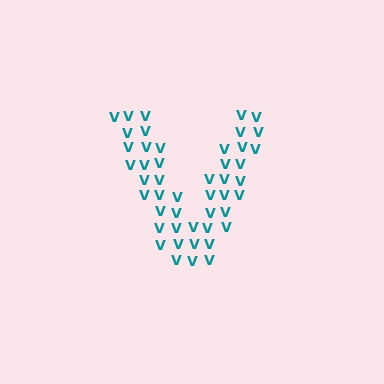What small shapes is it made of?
It is made of small letter V's.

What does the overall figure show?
The overall figure shows the letter V.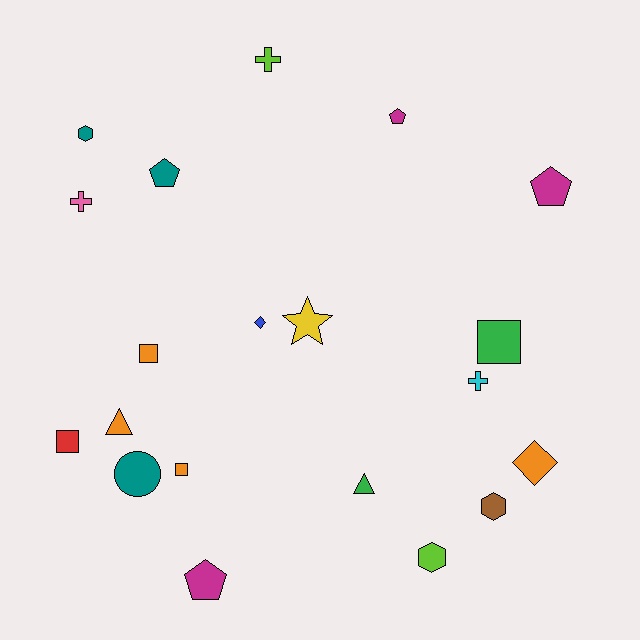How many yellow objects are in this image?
There is 1 yellow object.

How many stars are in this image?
There is 1 star.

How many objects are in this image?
There are 20 objects.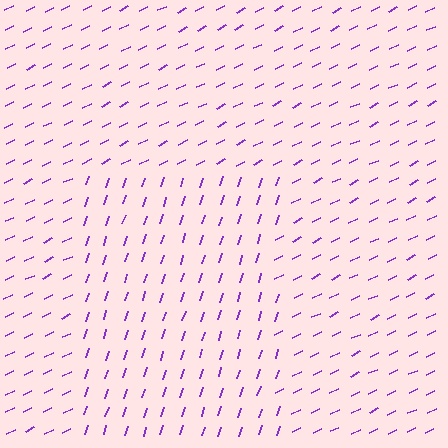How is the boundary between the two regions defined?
The boundary is defined purely by a change in line orientation (approximately 45 degrees difference). All lines are the same color and thickness.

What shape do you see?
I see a rectangle.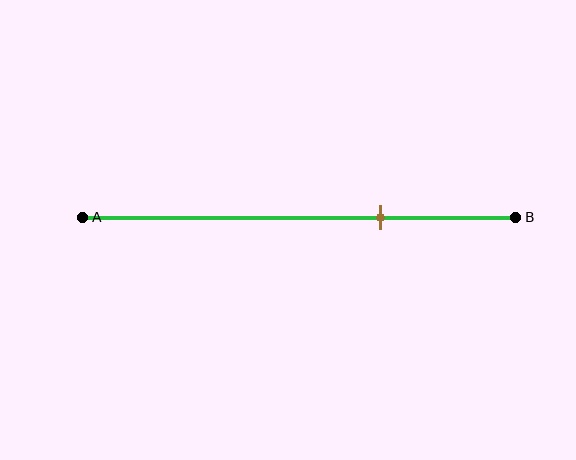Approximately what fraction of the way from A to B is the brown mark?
The brown mark is approximately 70% of the way from A to B.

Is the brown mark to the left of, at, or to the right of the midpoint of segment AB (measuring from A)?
The brown mark is to the right of the midpoint of segment AB.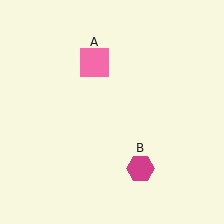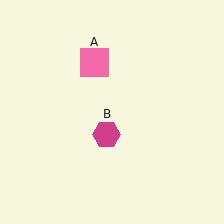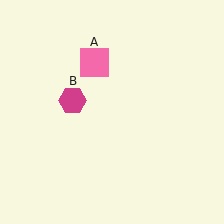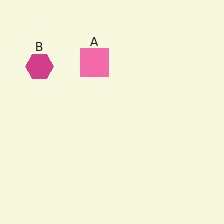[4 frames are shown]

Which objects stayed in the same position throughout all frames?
Pink square (object A) remained stationary.